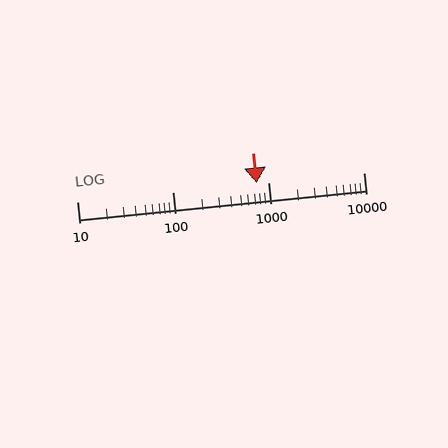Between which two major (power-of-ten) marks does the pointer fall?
The pointer is between 100 and 1000.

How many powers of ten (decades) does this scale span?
The scale spans 3 decades, from 10 to 10000.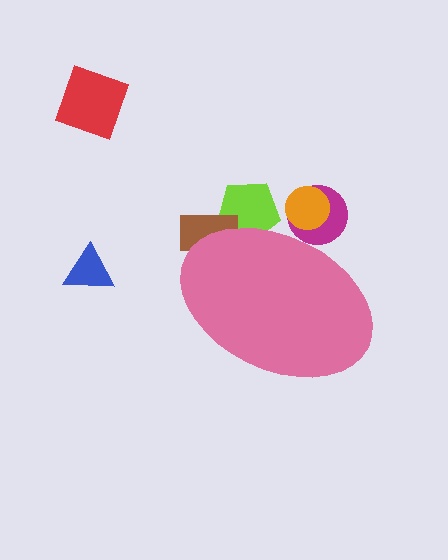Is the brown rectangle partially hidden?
Yes, the brown rectangle is partially hidden behind the pink ellipse.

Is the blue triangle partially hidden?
No, the blue triangle is fully visible.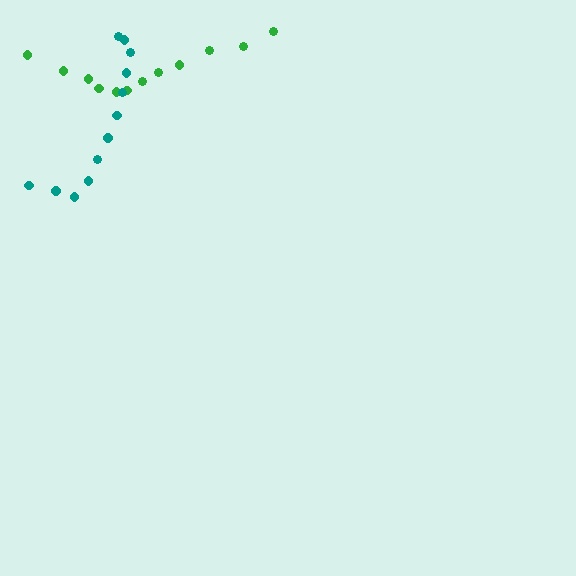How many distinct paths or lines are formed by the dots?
There are 2 distinct paths.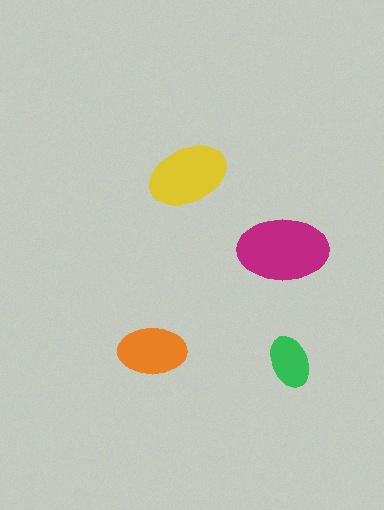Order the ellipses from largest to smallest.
the magenta one, the yellow one, the orange one, the green one.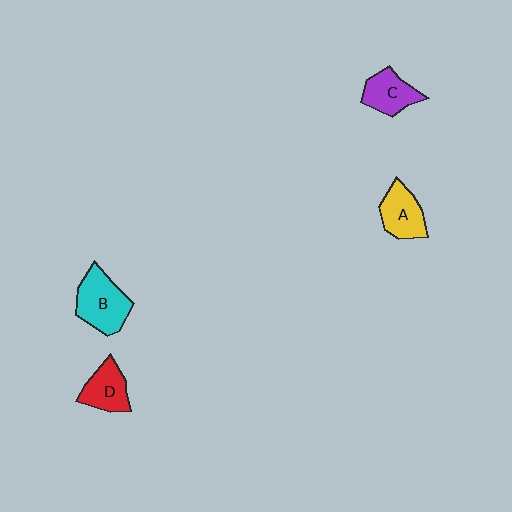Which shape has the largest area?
Shape B (cyan).